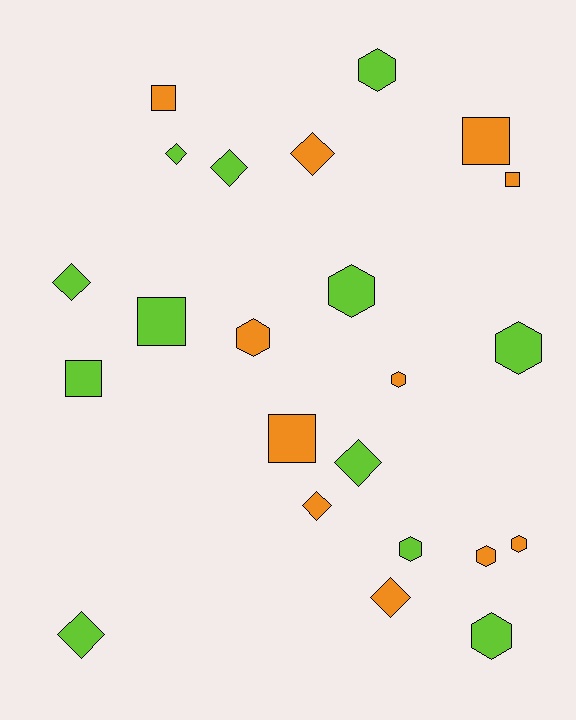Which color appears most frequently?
Lime, with 12 objects.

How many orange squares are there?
There are 4 orange squares.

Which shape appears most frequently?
Hexagon, with 9 objects.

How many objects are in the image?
There are 23 objects.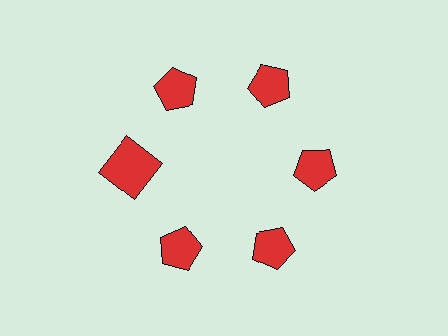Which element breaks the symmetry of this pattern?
The red square at roughly the 9 o'clock position breaks the symmetry. All other shapes are red pentagons.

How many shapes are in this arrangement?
There are 6 shapes arranged in a ring pattern.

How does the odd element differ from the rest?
It has a different shape: square instead of pentagon.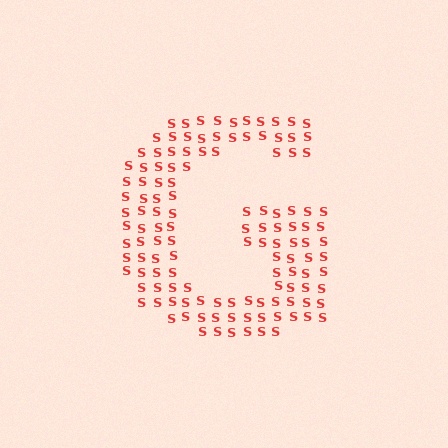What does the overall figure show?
The overall figure shows the letter G.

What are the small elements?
The small elements are letter S's.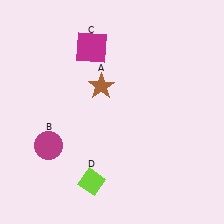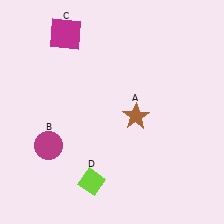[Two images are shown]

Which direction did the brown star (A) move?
The brown star (A) moved right.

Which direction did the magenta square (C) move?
The magenta square (C) moved left.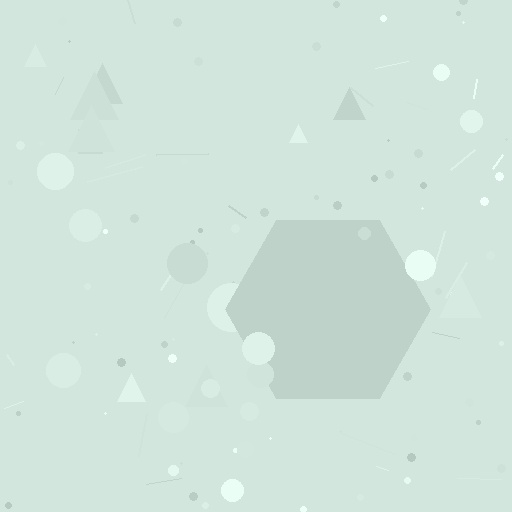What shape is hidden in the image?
A hexagon is hidden in the image.